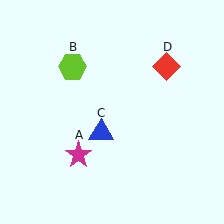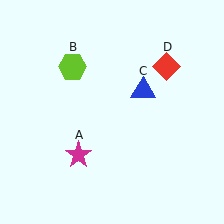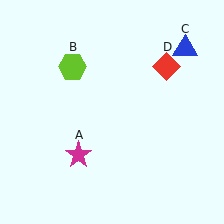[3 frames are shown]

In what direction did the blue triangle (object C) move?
The blue triangle (object C) moved up and to the right.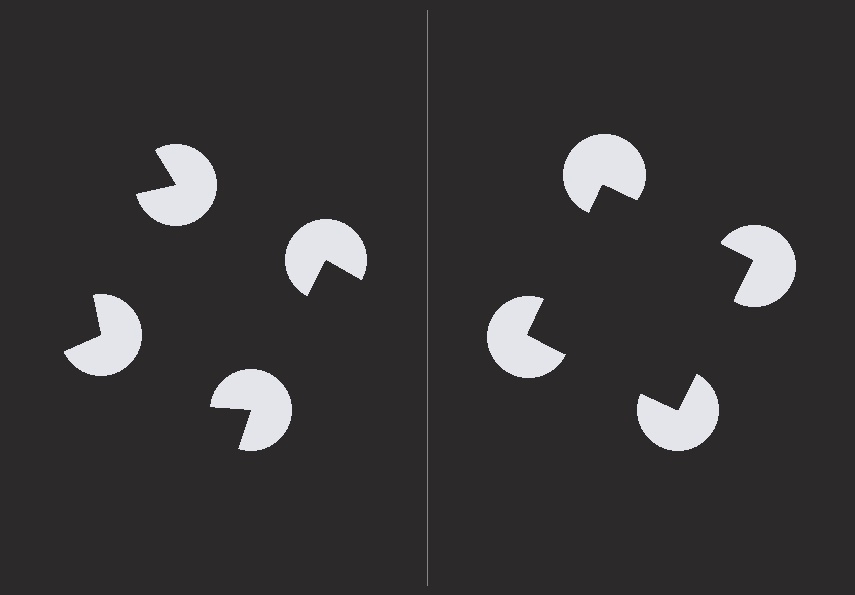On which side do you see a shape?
An illusory square appears on the right side. On the left side the wedge cuts are rotated, so no coherent shape forms.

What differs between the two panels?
The pac-man discs are positioned identically on both sides; only the wedge orientations differ. On the right they align to a square; on the left they are misaligned.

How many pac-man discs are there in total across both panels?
8 — 4 on each side.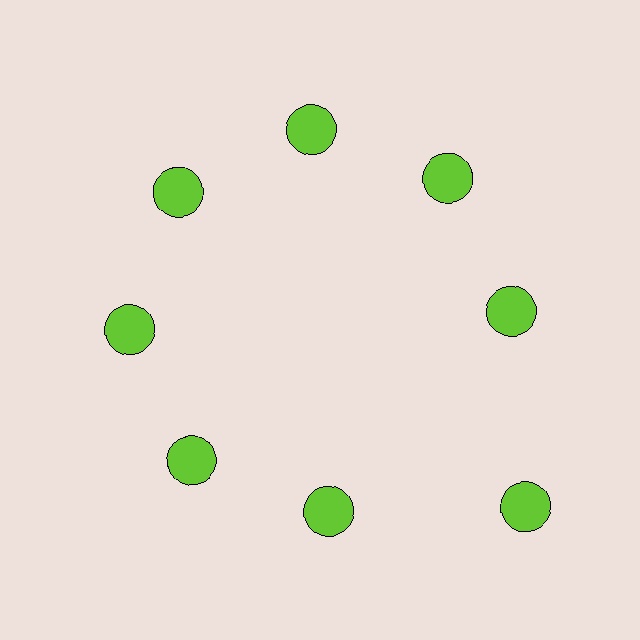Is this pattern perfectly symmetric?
No. The 8 lime circles are arranged in a ring, but one element near the 4 o'clock position is pushed outward from the center, breaking the 8-fold rotational symmetry.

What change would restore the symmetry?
The symmetry would be restored by moving it inward, back onto the ring so that all 8 circles sit at equal angles and equal distance from the center.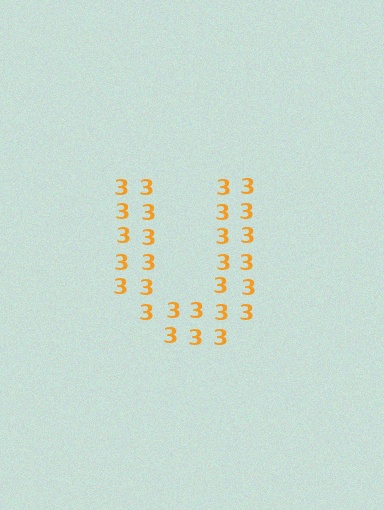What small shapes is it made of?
It is made of small digit 3's.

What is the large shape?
The large shape is the letter U.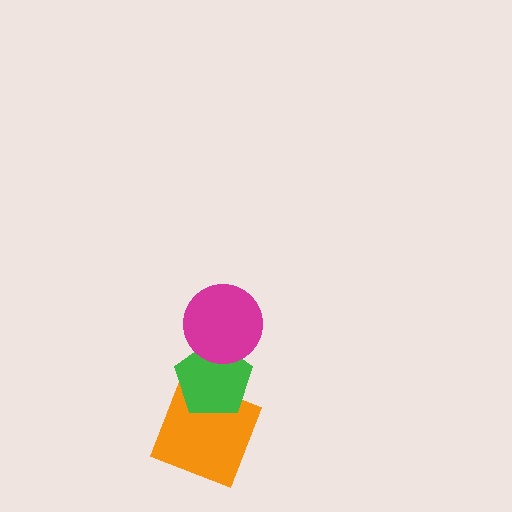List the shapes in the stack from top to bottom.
From top to bottom: the magenta circle, the green pentagon, the orange square.